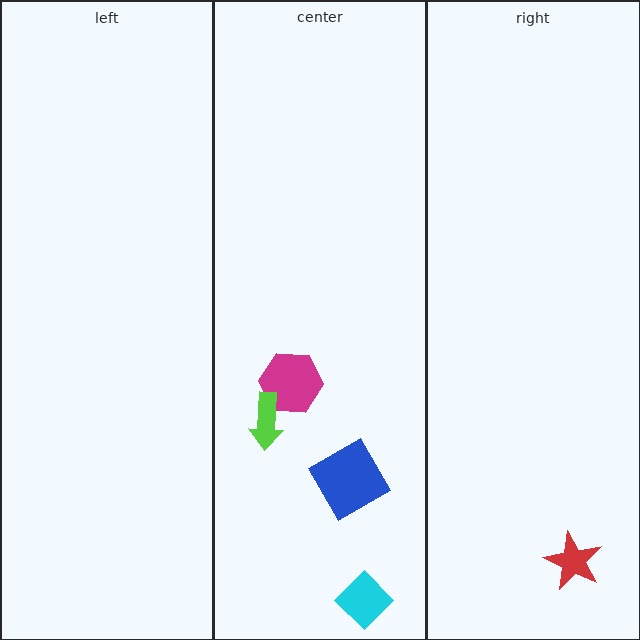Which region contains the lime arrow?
The center region.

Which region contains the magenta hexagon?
The center region.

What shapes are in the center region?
The magenta hexagon, the cyan diamond, the blue square, the lime arrow.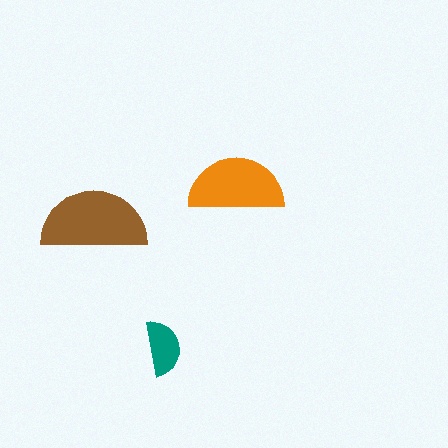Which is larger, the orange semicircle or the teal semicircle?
The orange one.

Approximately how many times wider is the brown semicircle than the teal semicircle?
About 2 times wider.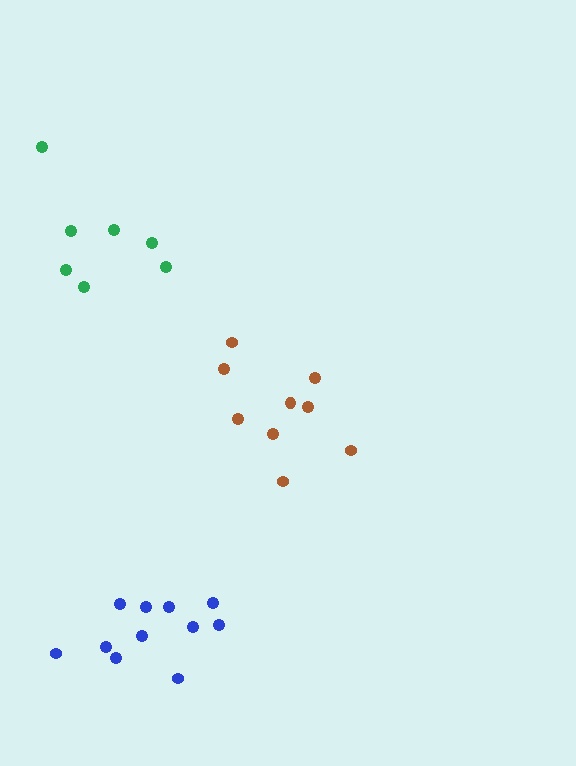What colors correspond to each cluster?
The clusters are colored: brown, green, blue.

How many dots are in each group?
Group 1: 9 dots, Group 2: 7 dots, Group 3: 11 dots (27 total).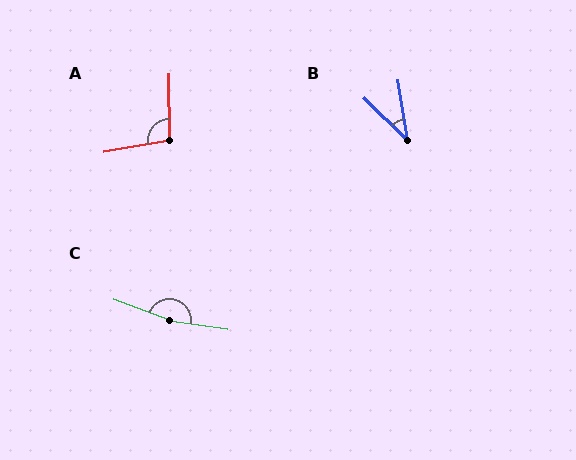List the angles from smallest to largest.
B (37°), A (99°), C (168°).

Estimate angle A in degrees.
Approximately 99 degrees.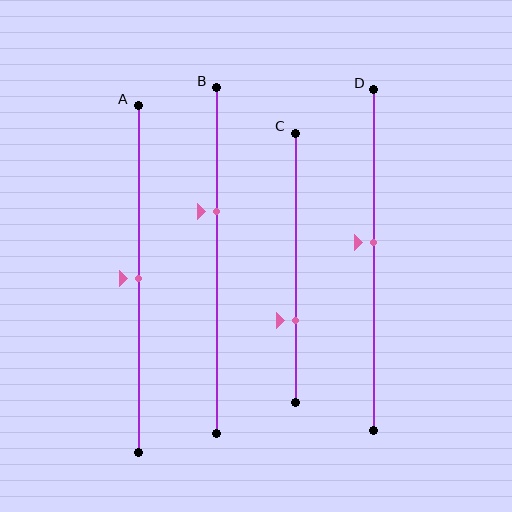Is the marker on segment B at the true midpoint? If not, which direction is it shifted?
No, the marker on segment B is shifted upward by about 14% of the segment length.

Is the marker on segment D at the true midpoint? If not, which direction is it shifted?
No, the marker on segment D is shifted upward by about 5% of the segment length.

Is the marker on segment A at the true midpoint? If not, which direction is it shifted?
Yes, the marker on segment A is at the true midpoint.